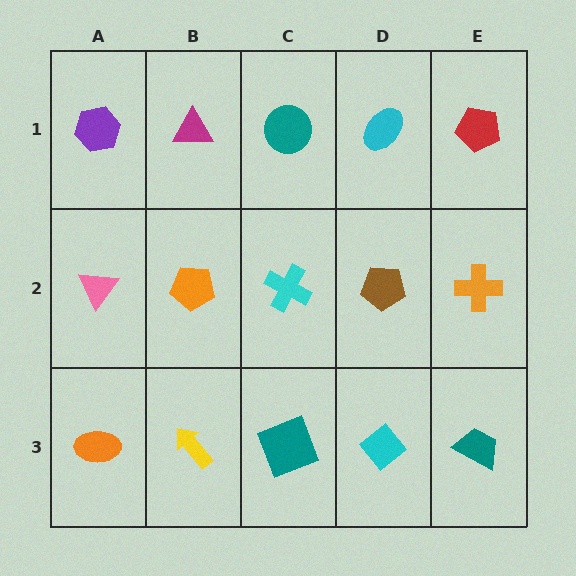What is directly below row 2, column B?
A yellow arrow.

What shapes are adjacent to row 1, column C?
A cyan cross (row 2, column C), a magenta triangle (row 1, column B), a cyan ellipse (row 1, column D).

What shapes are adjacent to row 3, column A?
A pink triangle (row 2, column A), a yellow arrow (row 3, column B).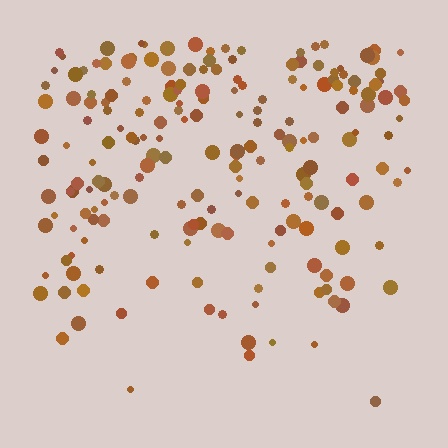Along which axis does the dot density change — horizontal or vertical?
Vertical.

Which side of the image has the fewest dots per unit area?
The bottom.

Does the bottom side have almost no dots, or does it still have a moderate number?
Still a moderate number, just noticeably fewer than the top.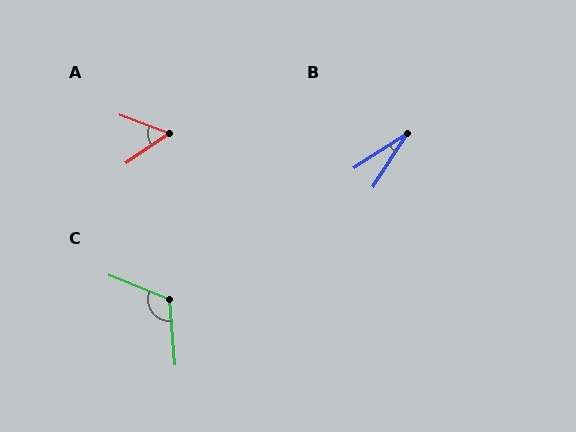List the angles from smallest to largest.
B (24°), A (54°), C (117°).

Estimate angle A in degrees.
Approximately 54 degrees.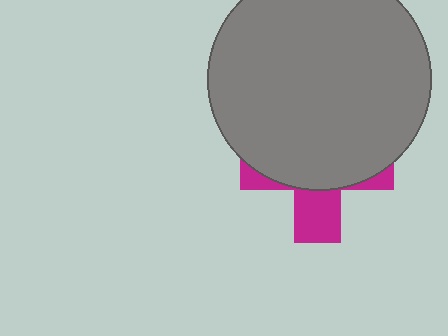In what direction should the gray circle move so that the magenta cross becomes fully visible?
The gray circle should move up. That is the shortest direction to clear the overlap and leave the magenta cross fully visible.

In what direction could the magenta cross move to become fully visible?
The magenta cross could move down. That would shift it out from behind the gray circle entirely.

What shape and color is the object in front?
The object in front is a gray circle.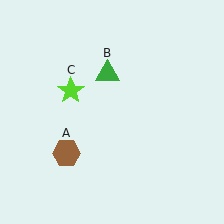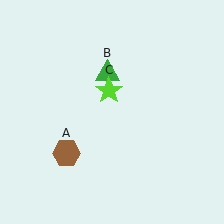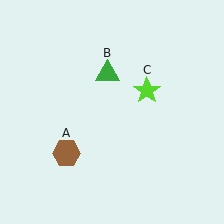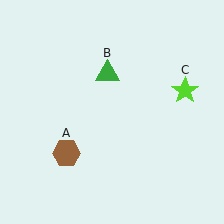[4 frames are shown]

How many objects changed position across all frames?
1 object changed position: lime star (object C).